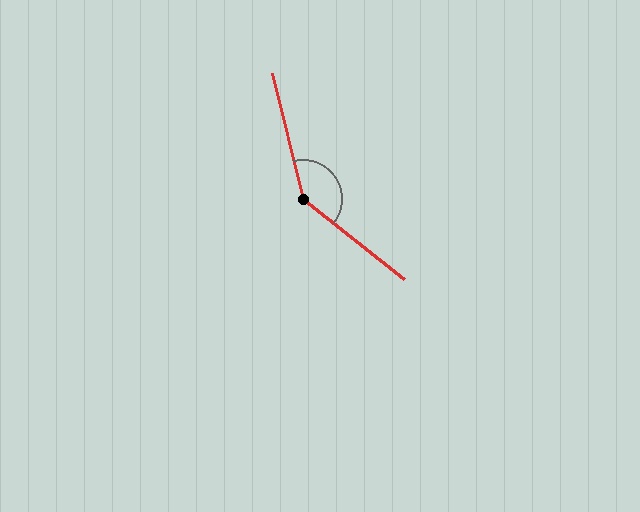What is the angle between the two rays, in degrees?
Approximately 142 degrees.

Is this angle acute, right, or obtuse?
It is obtuse.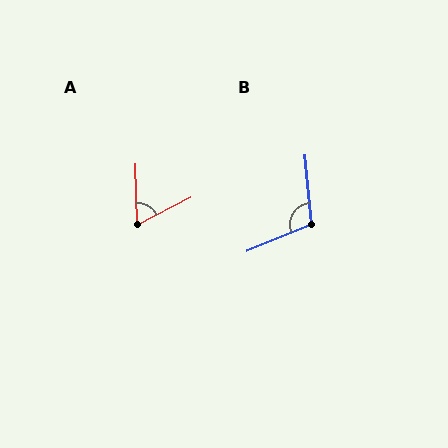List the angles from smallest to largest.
A (65°), B (107°).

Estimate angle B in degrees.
Approximately 107 degrees.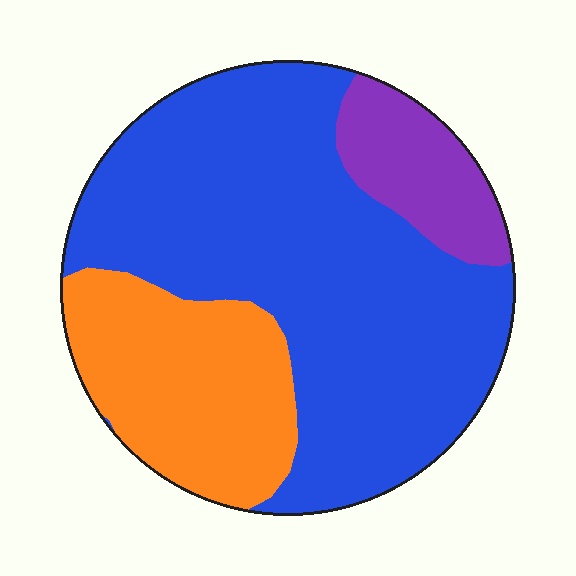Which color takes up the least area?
Purple, at roughly 10%.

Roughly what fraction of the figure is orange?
Orange takes up about one quarter (1/4) of the figure.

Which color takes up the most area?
Blue, at roughly 65%.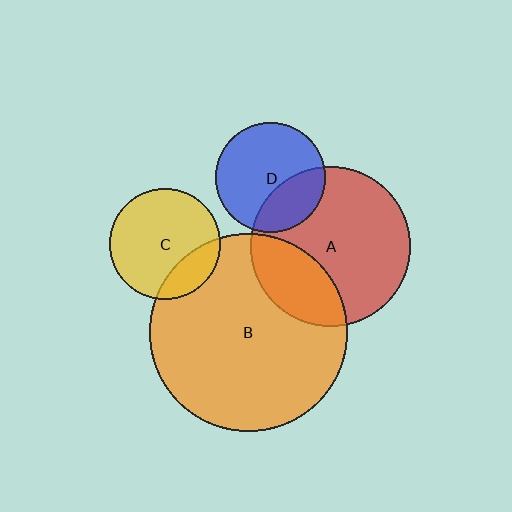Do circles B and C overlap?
Yes.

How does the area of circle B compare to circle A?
Approximately 1.5 times.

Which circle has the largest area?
Circle B (orange).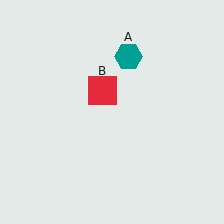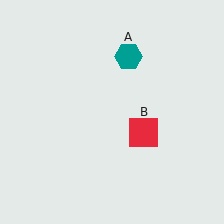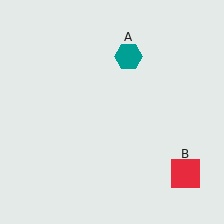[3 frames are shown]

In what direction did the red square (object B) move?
The red square (object B) moved down and to the right.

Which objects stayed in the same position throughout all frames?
Teal hexagon (object A) remained stationary.